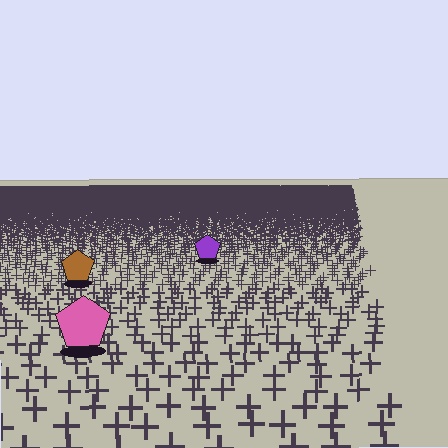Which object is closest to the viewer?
The pink pentagon is closest. The texture marks near it are larger and more spread out.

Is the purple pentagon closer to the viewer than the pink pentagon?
No. The pink pentagon is closer — you can tell from the texture gradient: the ground texture is coarser near it.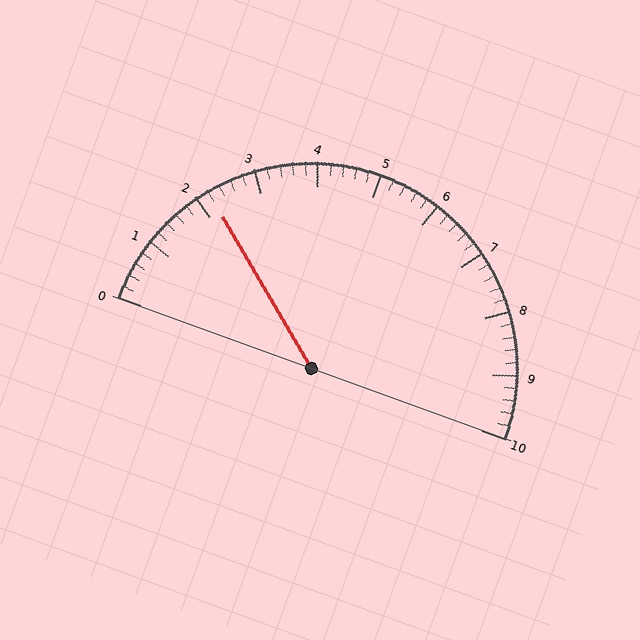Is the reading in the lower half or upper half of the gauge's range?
The reading is in the lower half of the range (0 to 10).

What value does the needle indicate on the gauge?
The needle indicates approximately 2.2.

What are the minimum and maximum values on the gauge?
The gauge ranges from 0 to 10.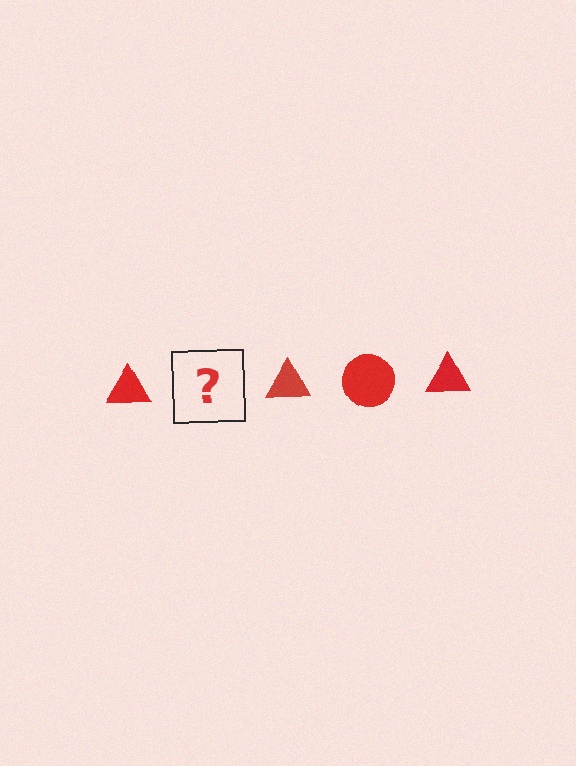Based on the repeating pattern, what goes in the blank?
The blank should be a red circle.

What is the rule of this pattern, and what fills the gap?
The rule is that the pattern cycles through triangle, circle shapes in red. The gap should be filled with a red circle.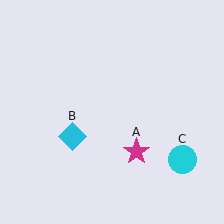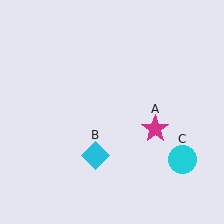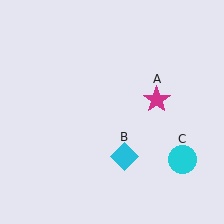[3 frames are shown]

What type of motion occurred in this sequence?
The magenta star (object A), cyan diamond (object B) rotated counterclockwise around the center of the scene.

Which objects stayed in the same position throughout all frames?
Cyan circle (object C) remained stationary.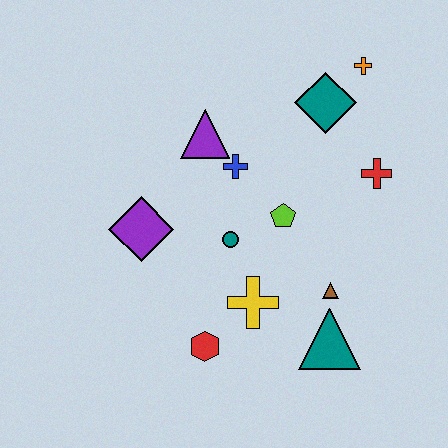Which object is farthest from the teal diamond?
The red hexagon is farthest from the teal diamond.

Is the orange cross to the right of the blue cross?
Yes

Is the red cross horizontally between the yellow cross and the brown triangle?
No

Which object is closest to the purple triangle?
The blue cross is closest to the purple triangle.